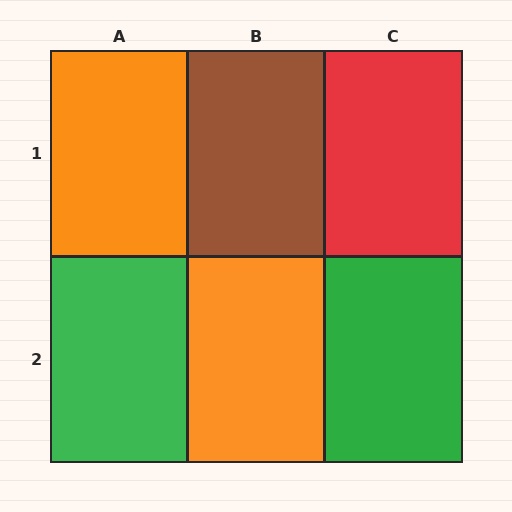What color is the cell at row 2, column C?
Green.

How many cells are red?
1 cell is red.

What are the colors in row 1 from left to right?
Orange, brown, red.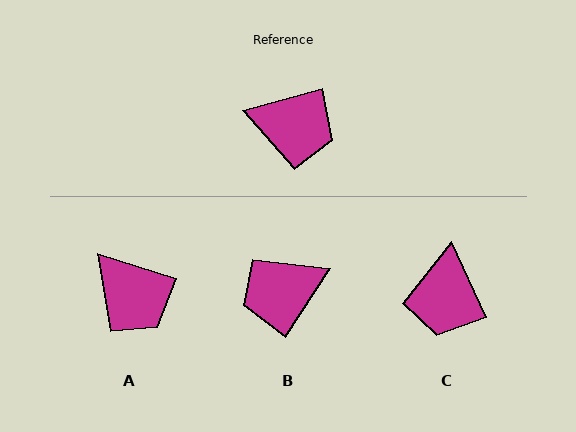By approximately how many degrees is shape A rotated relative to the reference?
Approximately 33 degrees clockwise.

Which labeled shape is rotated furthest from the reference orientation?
B, about 138 degrees away.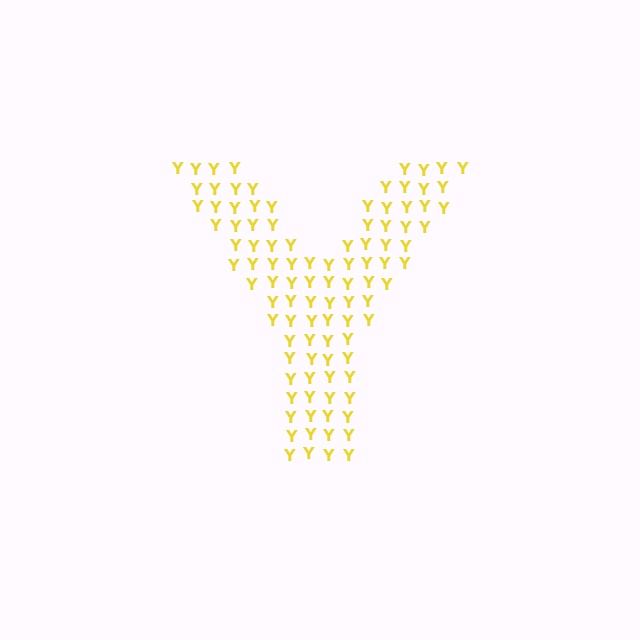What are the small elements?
The small elements are letter Y's.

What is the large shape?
The large shape is the letter Y.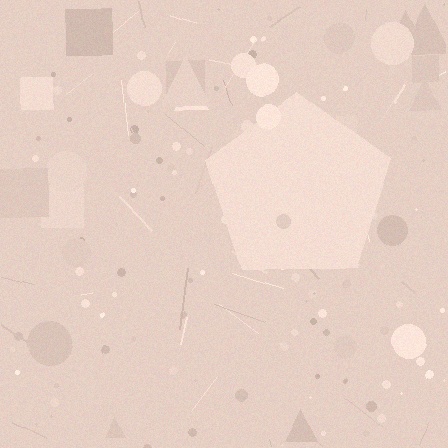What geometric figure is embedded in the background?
A pentagon is embedded in the background.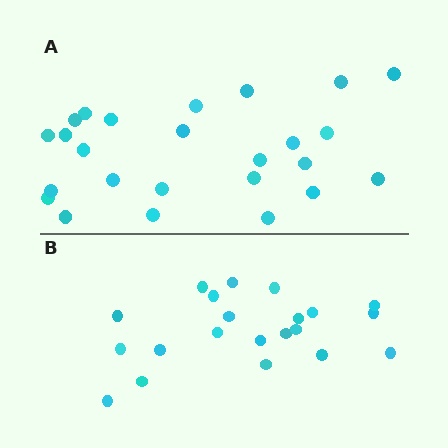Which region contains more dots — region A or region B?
Region A (the top region) has more dots.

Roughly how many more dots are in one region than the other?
Region A has about 4 more dots than region B.